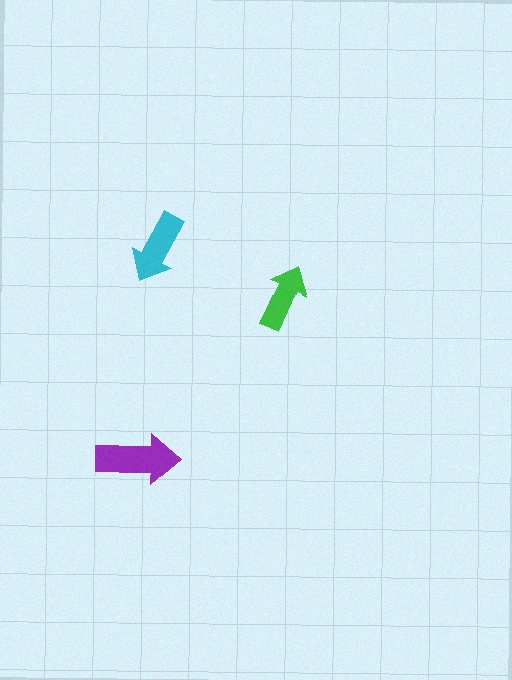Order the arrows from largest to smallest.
the purple one, the cyan one, the green one.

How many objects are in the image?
There are 3 objects in the image.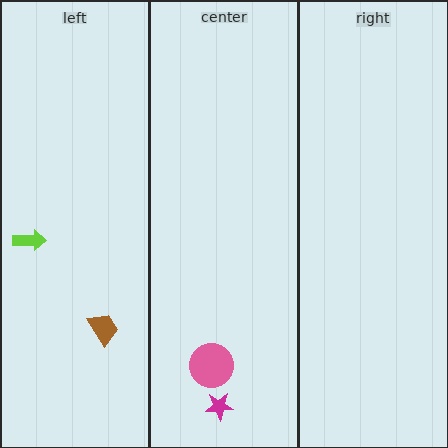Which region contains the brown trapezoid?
The left region.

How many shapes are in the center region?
2.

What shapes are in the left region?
The lime arrow, the brown trapezoid.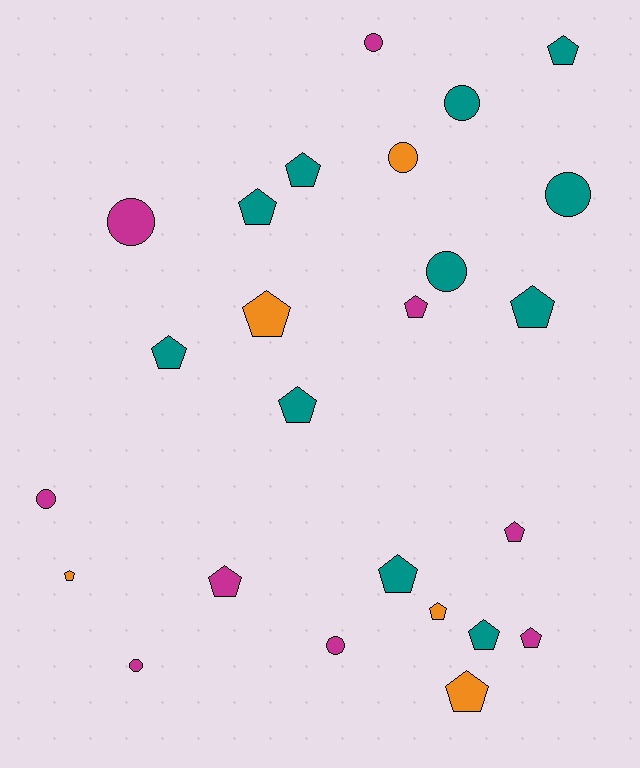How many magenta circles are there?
There are 5 magenta circles.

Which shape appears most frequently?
Pentagon, with 16 objects.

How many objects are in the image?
There are 25 objects.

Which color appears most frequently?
Teal, with 11 objects.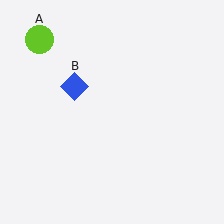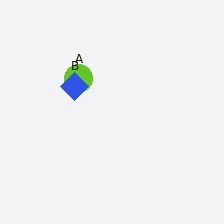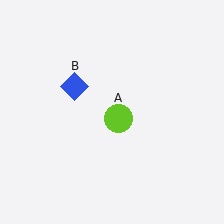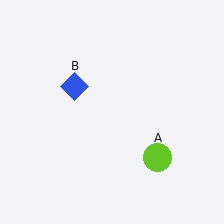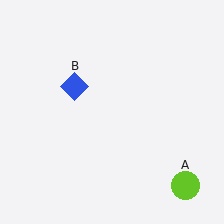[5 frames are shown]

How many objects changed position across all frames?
1 object changed position: lime circle (object A).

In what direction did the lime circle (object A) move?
The lime circle (object A) moved down and to the right.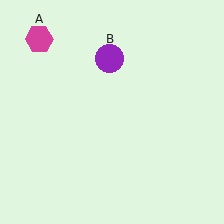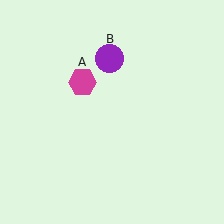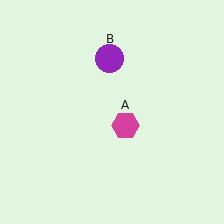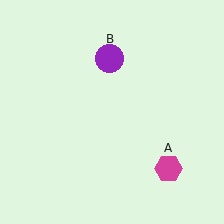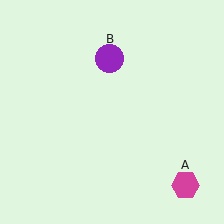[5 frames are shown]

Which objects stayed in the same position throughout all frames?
Purple circle (object B) remained stationary.